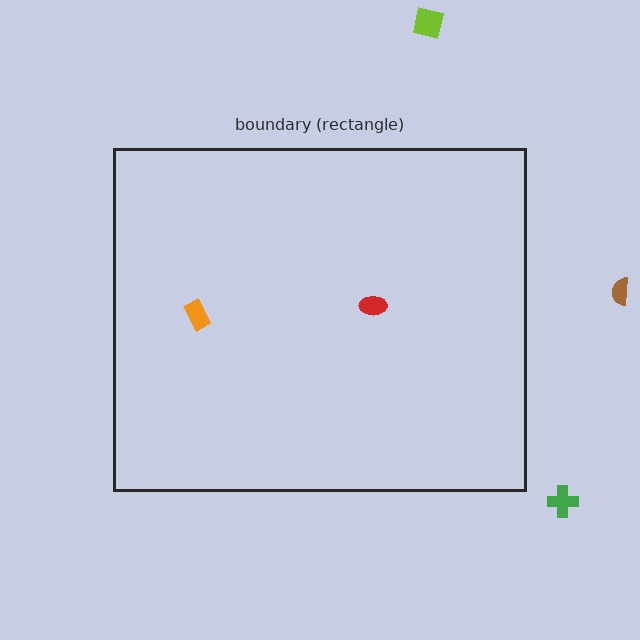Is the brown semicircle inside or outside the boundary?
Outside.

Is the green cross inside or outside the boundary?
Outside.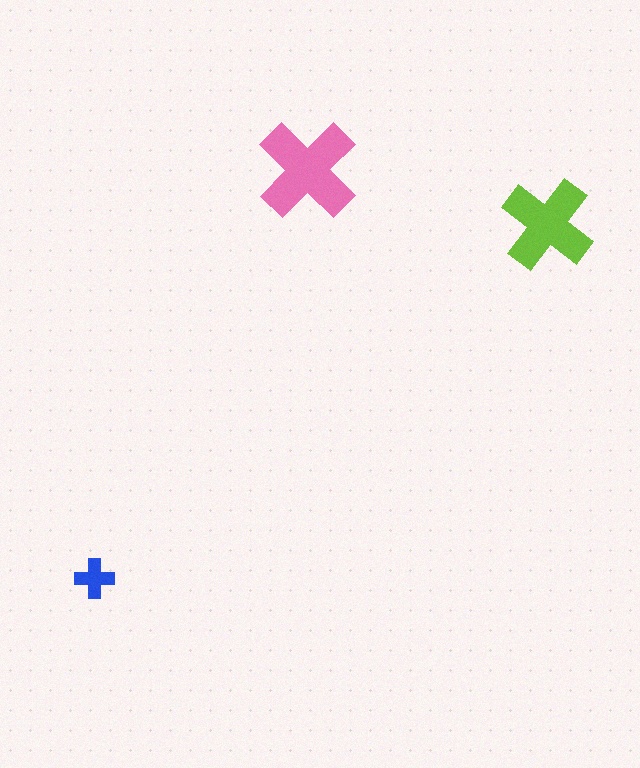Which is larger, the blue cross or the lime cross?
The lime one.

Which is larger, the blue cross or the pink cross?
The pink one.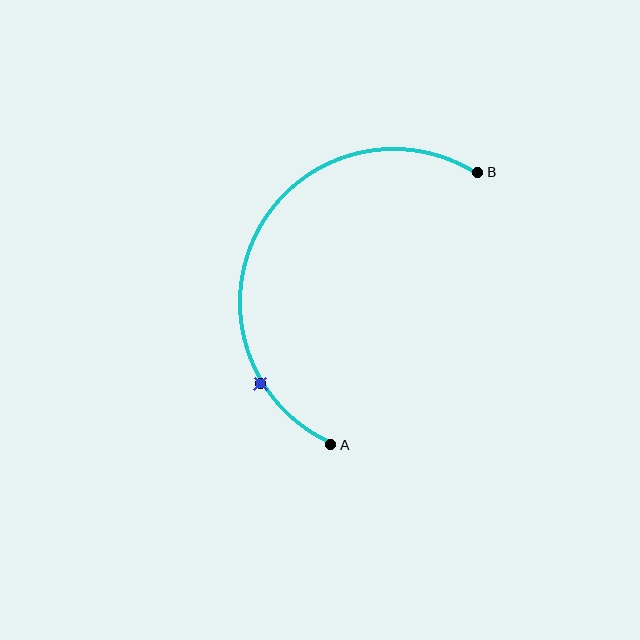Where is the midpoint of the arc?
The arc midpoint is the point on the curve farthest from the straight line joining A and B. It sits to the left of that line.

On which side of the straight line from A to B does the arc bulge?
The arc bulges to the left of the straight line connecting A and B.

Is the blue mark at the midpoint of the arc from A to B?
No. The blue mark lies on the arc but is closer to endpoint A. The arc midpoint would be at the point on the curve equidistant along the arc from both A and B.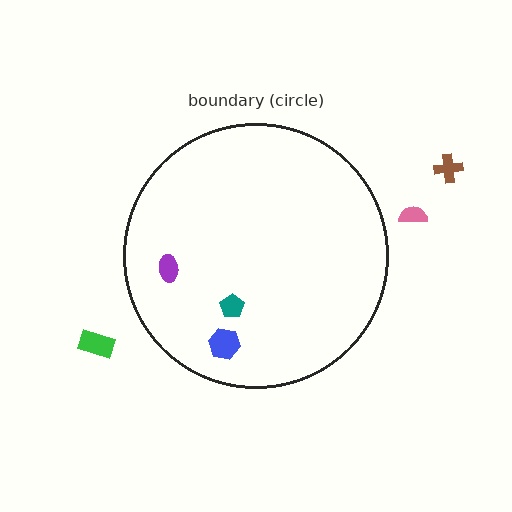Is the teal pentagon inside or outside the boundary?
Inside.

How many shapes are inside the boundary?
3 inside, 3 outside.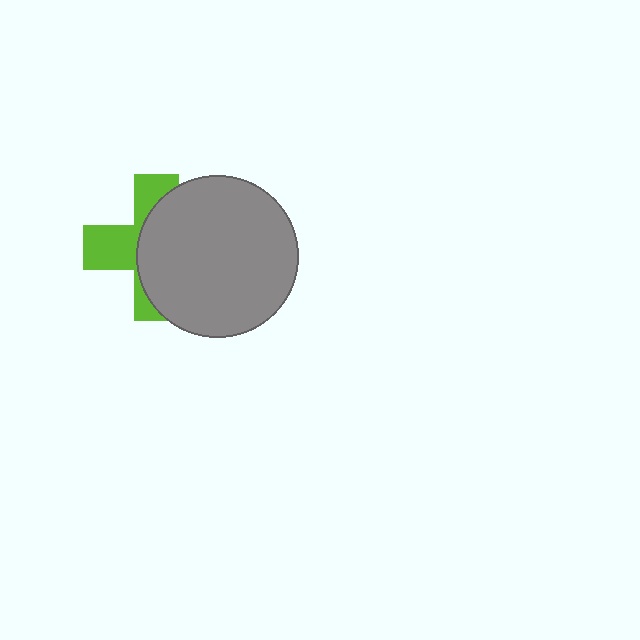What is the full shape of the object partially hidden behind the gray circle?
The partially hidden object is a lime cross.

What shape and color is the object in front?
The object in front is a gray circle.